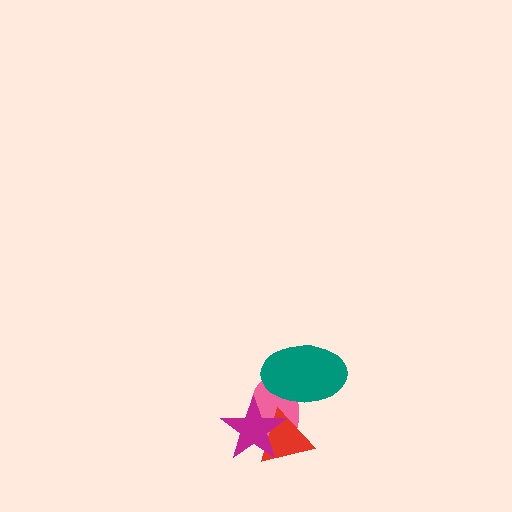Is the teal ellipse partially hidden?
No, no other shape covers it.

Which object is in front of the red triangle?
The magenta star is in front of the red triangle.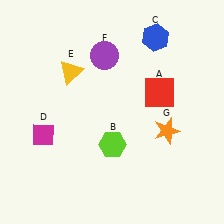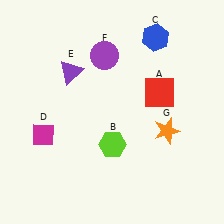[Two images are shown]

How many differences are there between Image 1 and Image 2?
There is 1 difference between the two images.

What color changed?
The triangle (E) changed from yellow in Image 1 to purple in Image 2.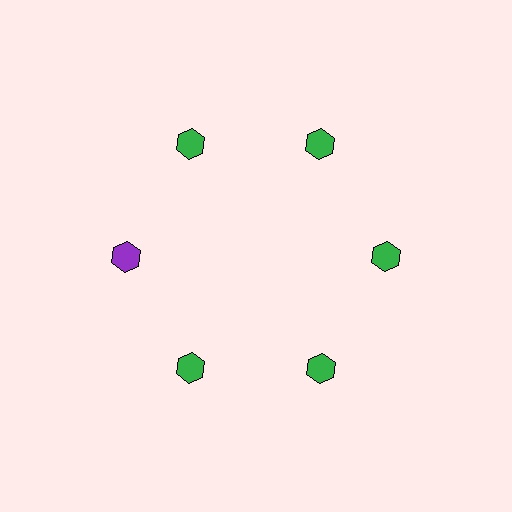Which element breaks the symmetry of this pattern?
The purple hexagon at roughly the 9 o'clock position breaks the symmetry. All other shapes are green hexagons.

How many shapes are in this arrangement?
There are 6 shapes arranged in a ring pattern.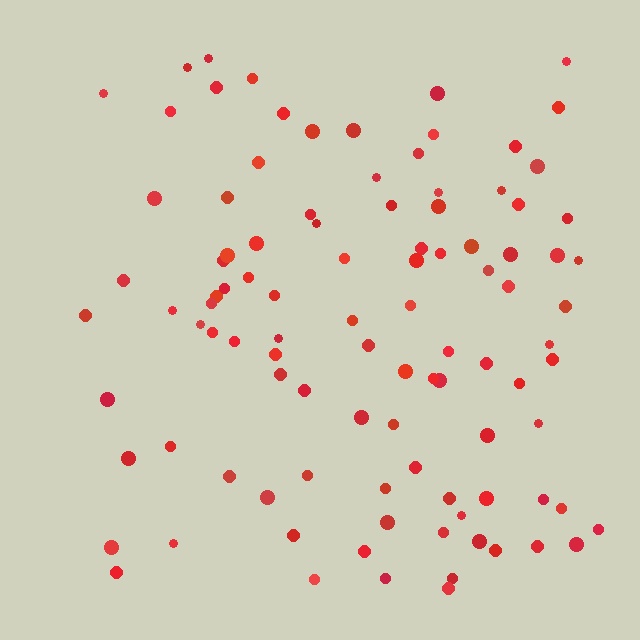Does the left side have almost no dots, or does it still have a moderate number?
Still a moderate number, just noticeably fewer than the right.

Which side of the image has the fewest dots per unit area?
The left.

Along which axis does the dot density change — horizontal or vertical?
Horizontal.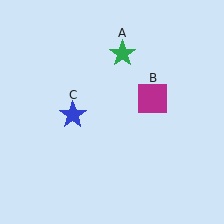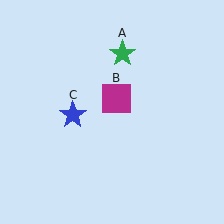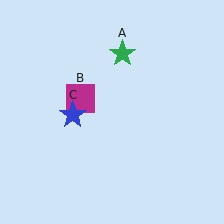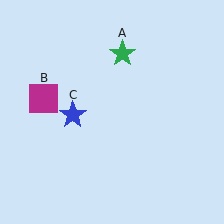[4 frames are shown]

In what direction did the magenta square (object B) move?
The magenta square (object B) moved left.